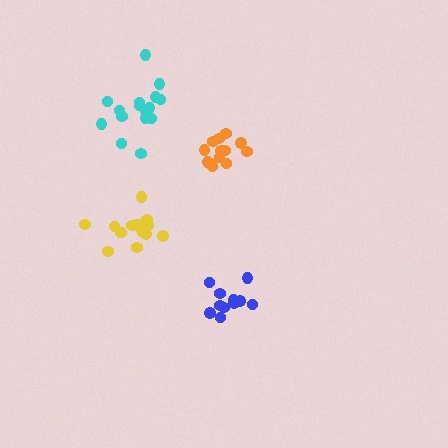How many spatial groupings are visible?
There are 4 spatial groupings.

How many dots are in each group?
Group 1: 11 dots, Group 2: 16 dots, Group 3: 13 dots, Group 4: 16 dots (56 total).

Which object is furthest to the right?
The blue cluster is rightmost.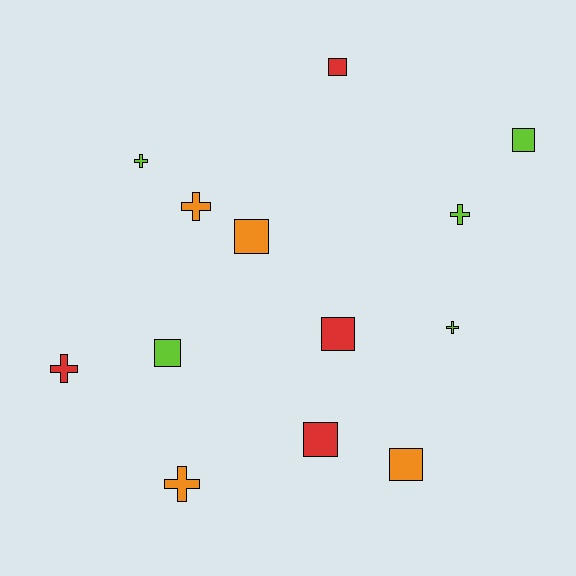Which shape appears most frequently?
Square, with 7 objects.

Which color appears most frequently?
Lime, with 5 objects.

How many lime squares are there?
There are 2 lime squares.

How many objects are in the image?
There are 13 objects.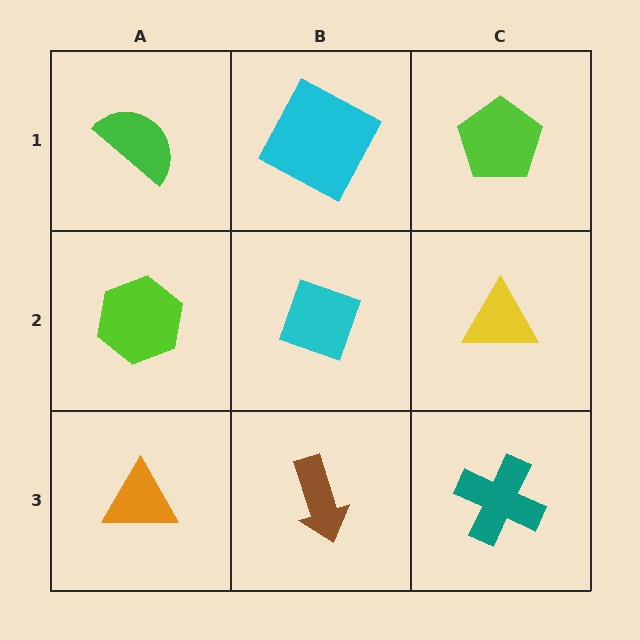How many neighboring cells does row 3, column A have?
2.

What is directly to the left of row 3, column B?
An orange triangle.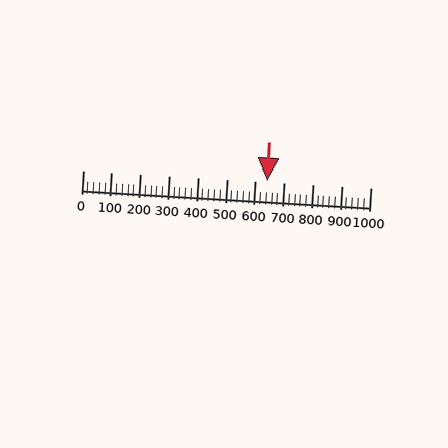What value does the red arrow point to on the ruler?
The red arrow points to approximately 640.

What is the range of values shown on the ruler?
The ruler shows values from 0 to 1000.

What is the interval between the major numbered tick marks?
The major tick marks are spaced 100 units apart.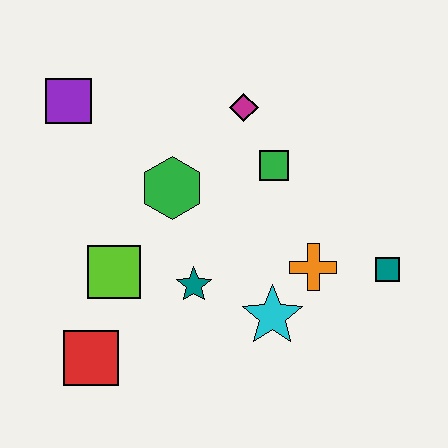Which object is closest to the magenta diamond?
The green square is closest to the magenta diamond.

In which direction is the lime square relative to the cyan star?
The lime square is to the left of the cyan star.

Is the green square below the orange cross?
No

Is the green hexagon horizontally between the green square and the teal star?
No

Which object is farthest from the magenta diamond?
The red square is farthest from the magenta diamond.